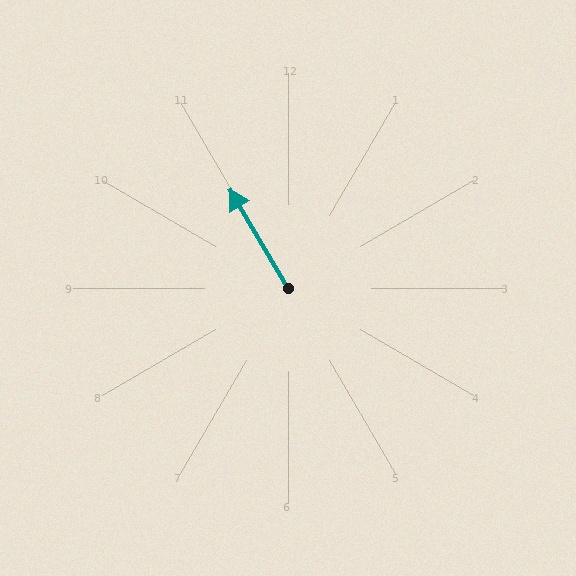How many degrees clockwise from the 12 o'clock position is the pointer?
Approximately 329 degrees.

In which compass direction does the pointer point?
Northwest.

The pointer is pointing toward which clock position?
Roughly 11 o'clock.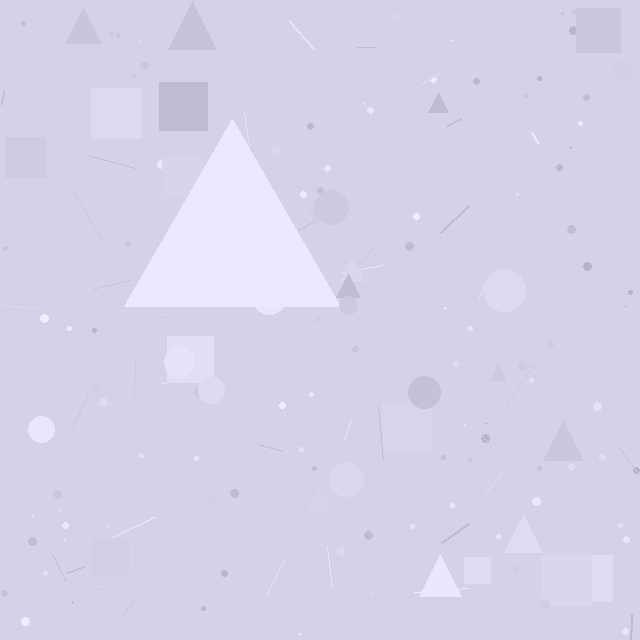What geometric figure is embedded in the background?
A triangle is embedded in the background.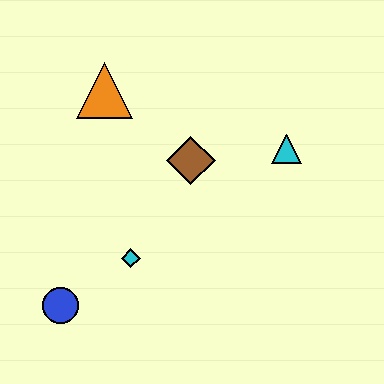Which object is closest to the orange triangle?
The brown diamond is closest to the orange triangle.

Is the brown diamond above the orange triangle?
No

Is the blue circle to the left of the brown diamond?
Yes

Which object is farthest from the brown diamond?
The blue circle is farthest from the brown diamond.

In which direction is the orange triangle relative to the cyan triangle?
The orange triangle is to the left of the cyan triangle.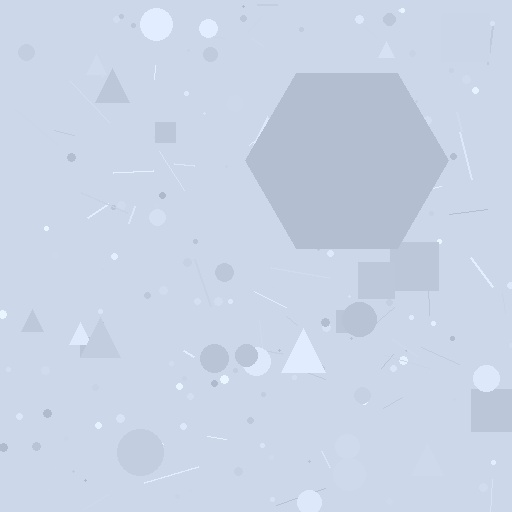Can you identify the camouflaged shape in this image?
The camouflaged shape is a hexagon.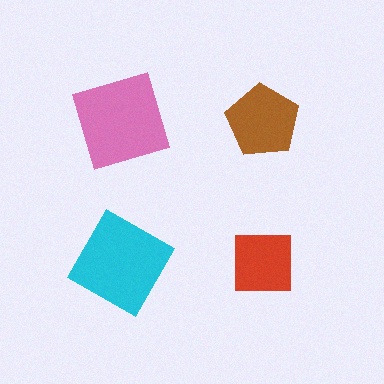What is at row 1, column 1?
A pink square.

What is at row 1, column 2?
A brown pentagon.